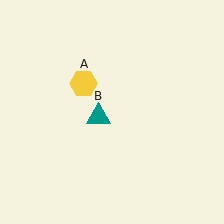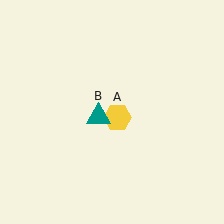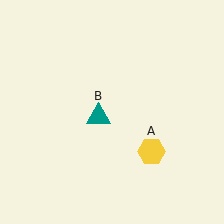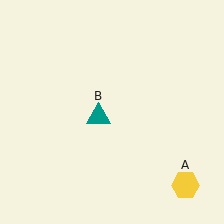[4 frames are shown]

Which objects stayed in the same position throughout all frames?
Teal triangle (object B) remained stationary.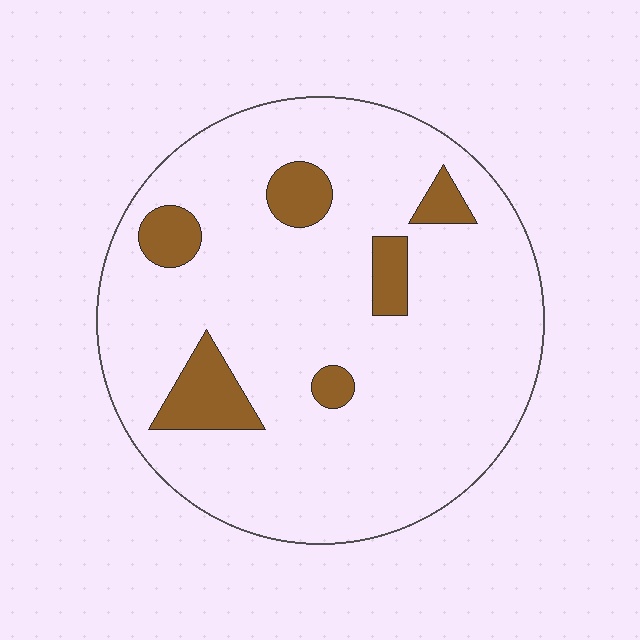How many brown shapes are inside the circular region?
6.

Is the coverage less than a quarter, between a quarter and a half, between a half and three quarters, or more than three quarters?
Less than a quarter.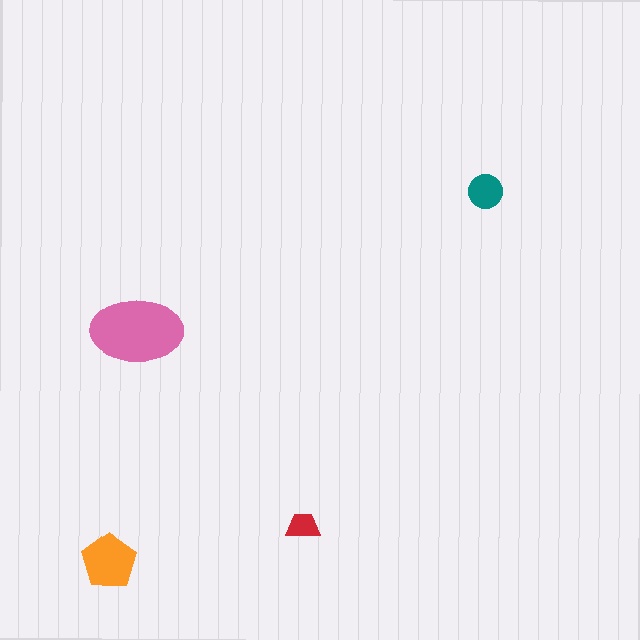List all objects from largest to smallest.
The pink ellipse, the orange pentagon, the teal circle, the red trapezoid.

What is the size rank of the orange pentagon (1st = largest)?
2nd.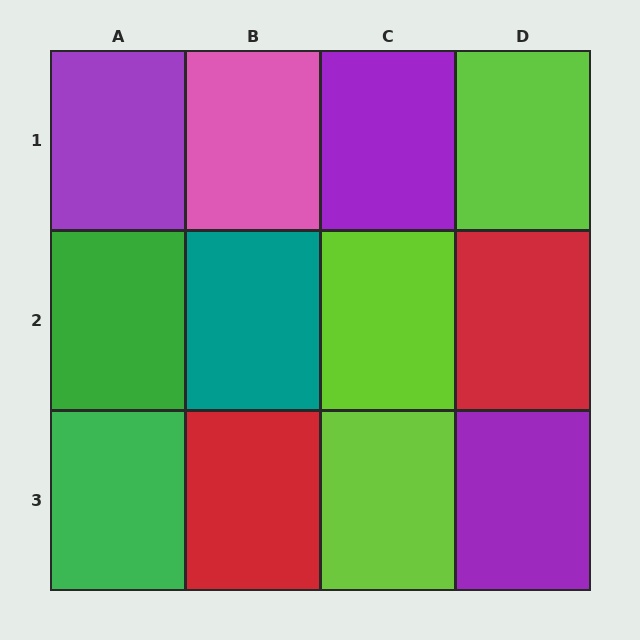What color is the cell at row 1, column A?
Purple.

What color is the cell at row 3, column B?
Red.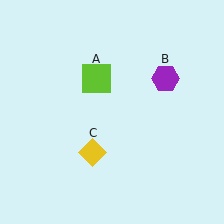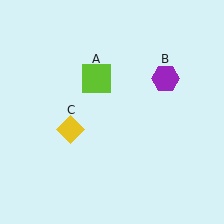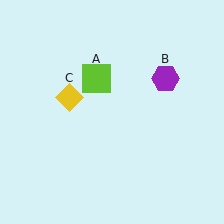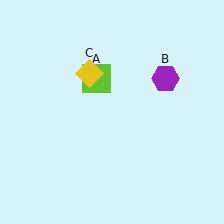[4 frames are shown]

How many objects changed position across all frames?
1 object changed position: yellow diamond (object C).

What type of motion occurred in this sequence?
The yellow diamond (object C) rotated clockwise around the center of the scene.